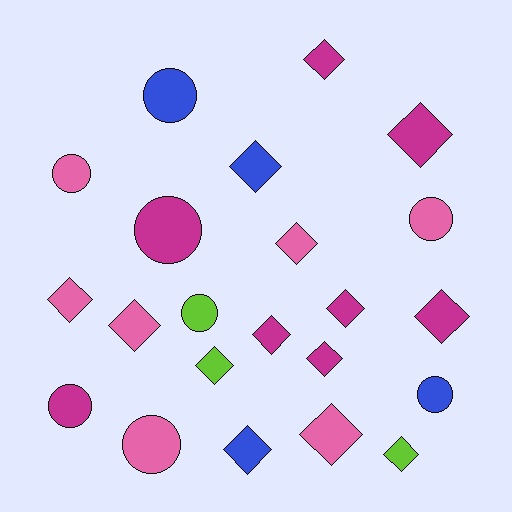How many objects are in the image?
There are 22 objects.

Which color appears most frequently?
Magenta, with 8 objects.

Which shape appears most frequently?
Diamond, with 14 objects.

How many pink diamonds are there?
There are 4 pink diamonds.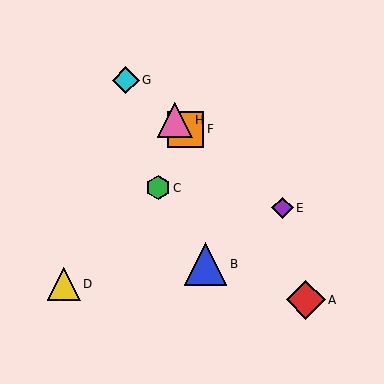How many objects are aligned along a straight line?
4 objects (E, F, G, H) are aligned along a straight line.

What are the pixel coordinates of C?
Object C is at (158, 188).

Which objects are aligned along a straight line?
Objects E, F, G, H are aligned along a straight line.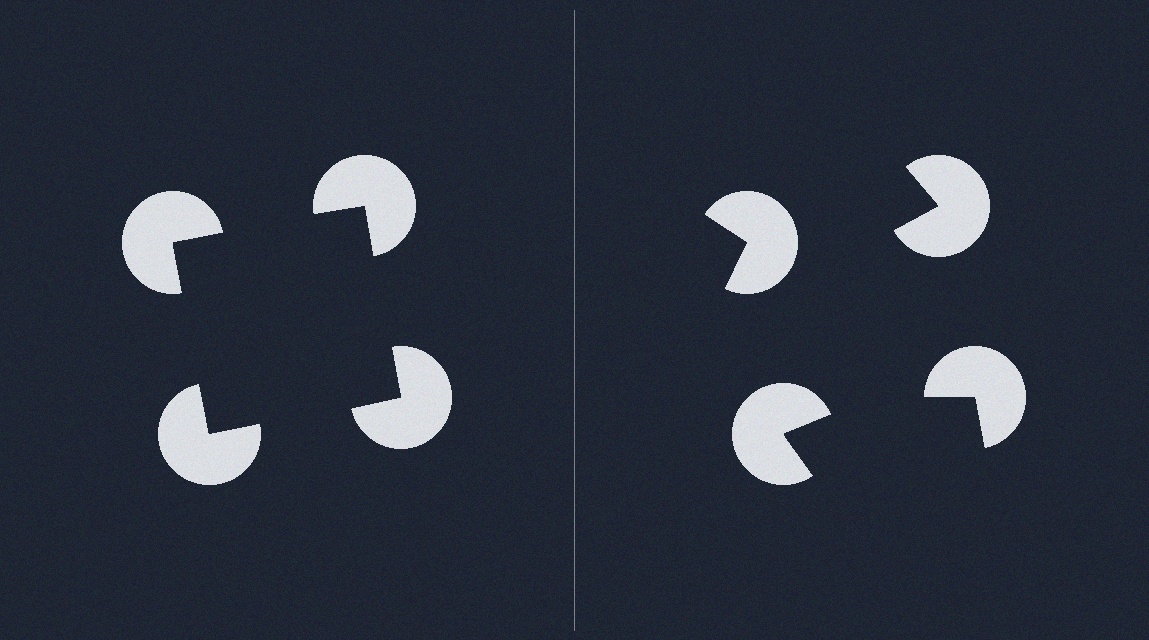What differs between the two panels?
The pac-man discs are positioned identically on both sides; only the wedge orientations differ. On the left they align to a square; on the right they are misaligned.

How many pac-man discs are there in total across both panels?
8 — 4 on each side.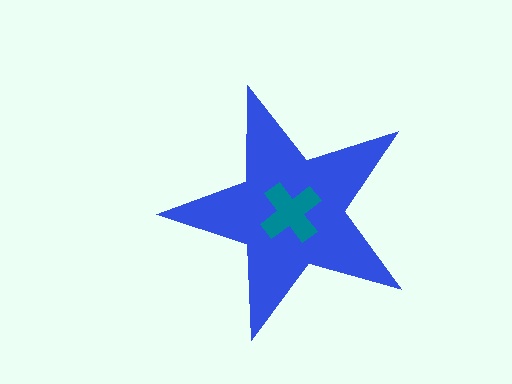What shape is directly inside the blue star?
The teal cross.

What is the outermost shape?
The blue star.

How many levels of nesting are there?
2.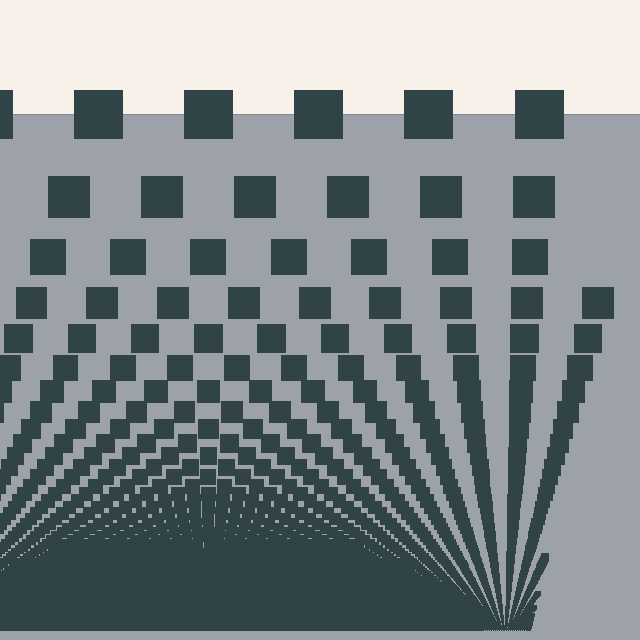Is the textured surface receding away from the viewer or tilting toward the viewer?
The surface appears to tilt toward the viewer. Texture elements get larger and sparser toward the top.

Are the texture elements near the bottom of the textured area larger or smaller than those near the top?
Smaller. The gradient is inverted — elements near the bottom are smaller and denser.